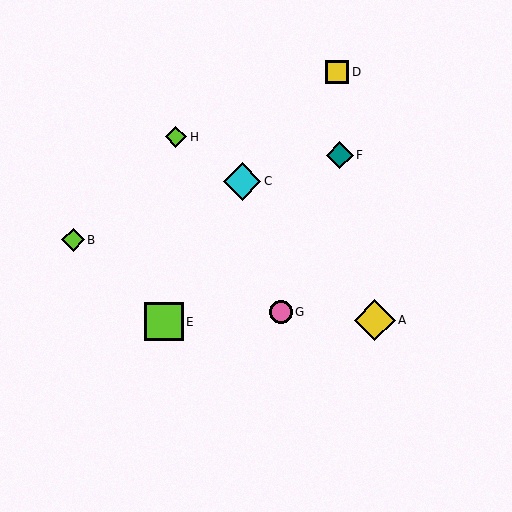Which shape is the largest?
The yellow diamond (labeled A) is the largest.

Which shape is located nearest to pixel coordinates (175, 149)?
The lime diamond (labeled H) at (176, 137) is nearest to that location.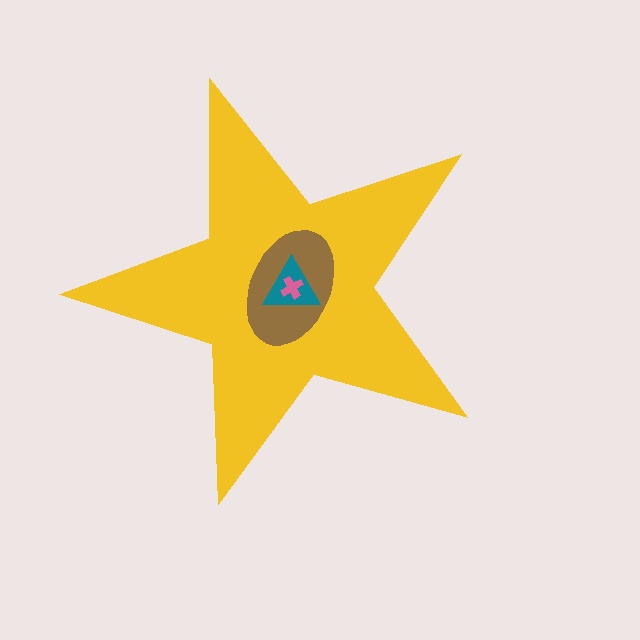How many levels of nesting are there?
4.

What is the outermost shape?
The yellow star.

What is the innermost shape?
The pink cross.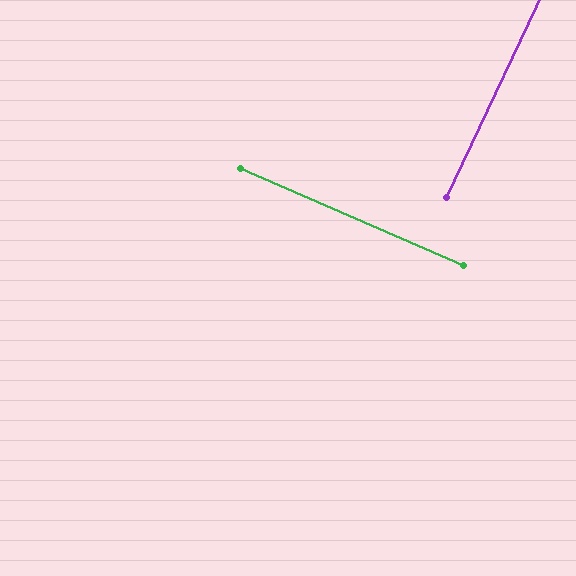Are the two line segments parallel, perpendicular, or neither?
Perpendicular — they meet at approximately 88°.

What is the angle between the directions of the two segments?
Approximately 88 degrees.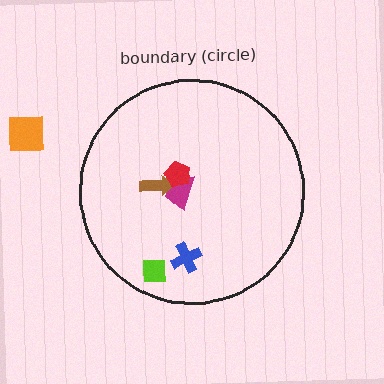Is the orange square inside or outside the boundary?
Outside.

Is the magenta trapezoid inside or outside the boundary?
Inside.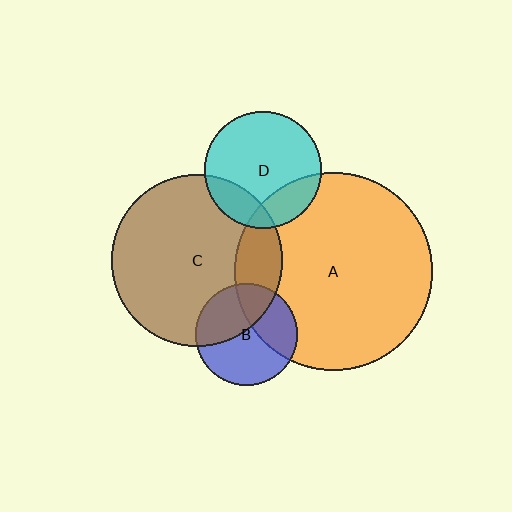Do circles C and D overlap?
Yes.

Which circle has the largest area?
Circle A (orange).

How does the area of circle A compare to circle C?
Approximately 1.3 times.